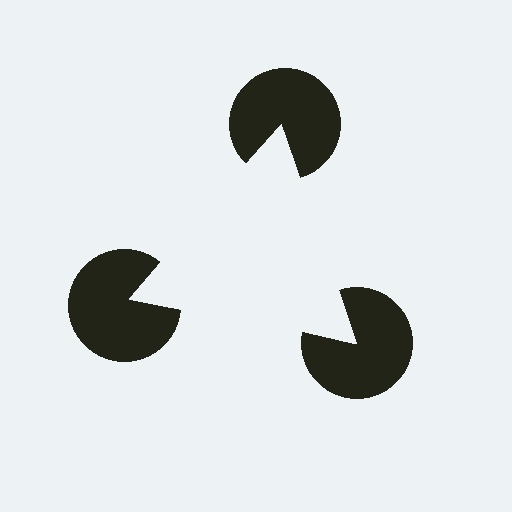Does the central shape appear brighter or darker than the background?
It typically appears slightly brighter than the background, even though no actual brightness change is drawn.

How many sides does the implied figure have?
3 sides.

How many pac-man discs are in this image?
There are 3 — one at each vertex of the illusory triangle.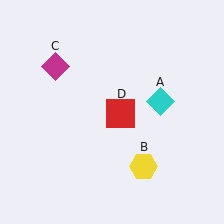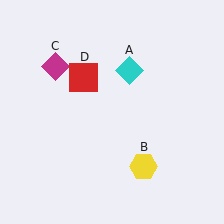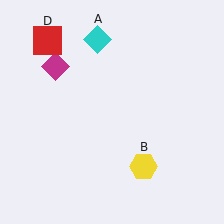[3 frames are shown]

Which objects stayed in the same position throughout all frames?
Yellow hexagon (object B) and magenta diamond (object C) remained stationary.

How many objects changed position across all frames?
2 objects changed position: cyan diamond (object A), red square (object D).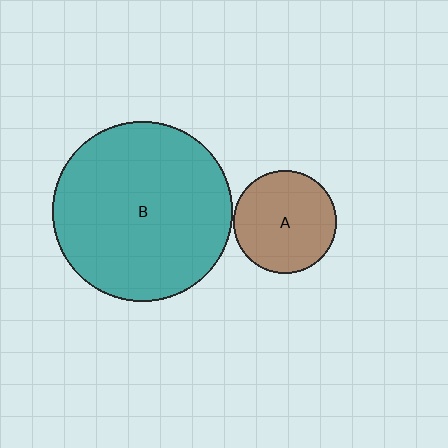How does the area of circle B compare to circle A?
Approximately 3.0 times.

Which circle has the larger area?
Circle B (teal).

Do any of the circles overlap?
No, none of the circles overlap.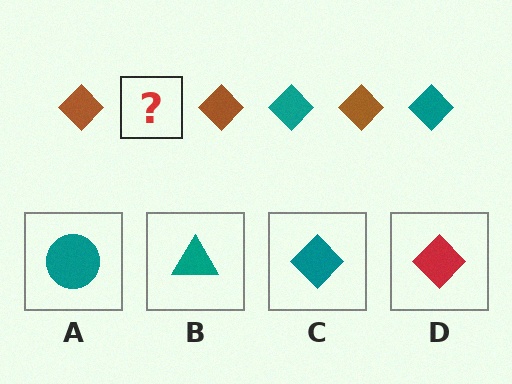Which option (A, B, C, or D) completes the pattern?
C.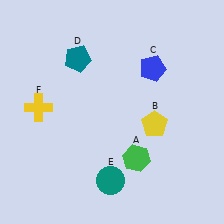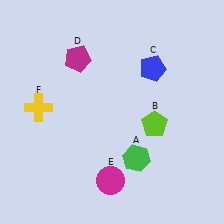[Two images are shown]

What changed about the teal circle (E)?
In Image 1, E is teal. In Image 2, it changed to magenta.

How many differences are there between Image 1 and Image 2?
There are 3 differences between the two images.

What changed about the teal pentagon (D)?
In Image 1, D is teal. In Image 2, it changed to magenta.